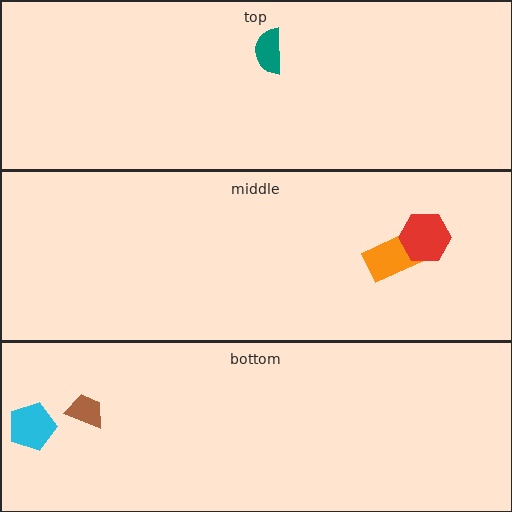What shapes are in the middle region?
The orange rectangle, the red hexagon.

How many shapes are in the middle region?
2.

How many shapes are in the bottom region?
2.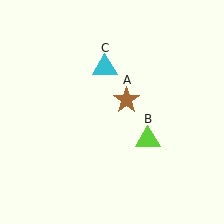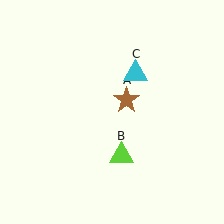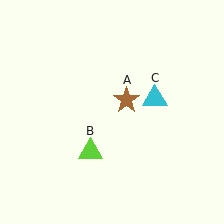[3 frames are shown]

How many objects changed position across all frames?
2 objects changed position: lime triangle (object B), cyan triangle (object C).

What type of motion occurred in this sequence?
The lime triangle (object B), cyan triangle (object C) rotated clockwise around the center of the scene.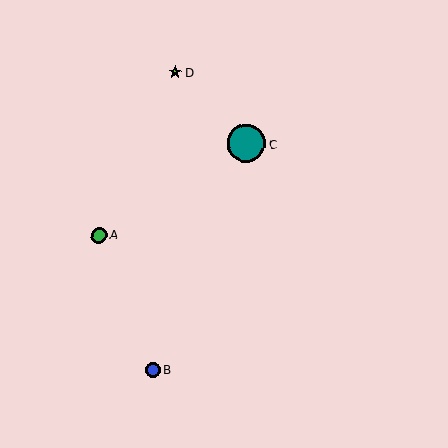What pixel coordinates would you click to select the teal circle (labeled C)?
Click at (246, 143) to select the teal circle C.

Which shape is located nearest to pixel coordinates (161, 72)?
The lime star (labeled D) at (175, 72) is nearest to that location.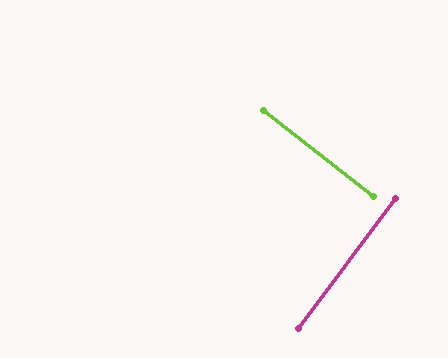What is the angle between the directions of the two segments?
Approximately 88 degrees.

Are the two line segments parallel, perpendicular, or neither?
Perpendicular — they meet at approximately 88°.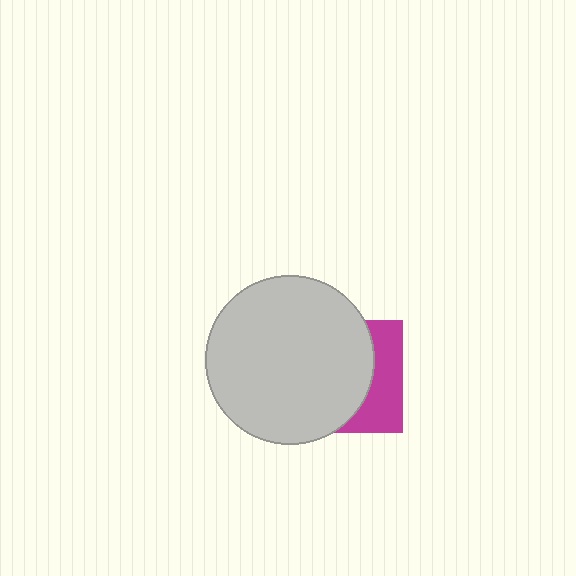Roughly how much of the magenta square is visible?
A small part of it is visible (roughly 33%).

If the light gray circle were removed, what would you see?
You would see the complete magenta square.